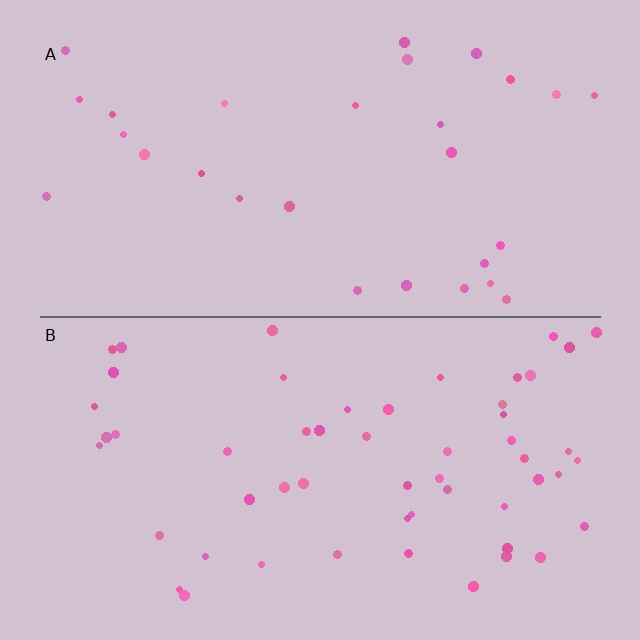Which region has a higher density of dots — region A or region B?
B (the bottom).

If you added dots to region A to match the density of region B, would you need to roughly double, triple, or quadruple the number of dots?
Approximately double.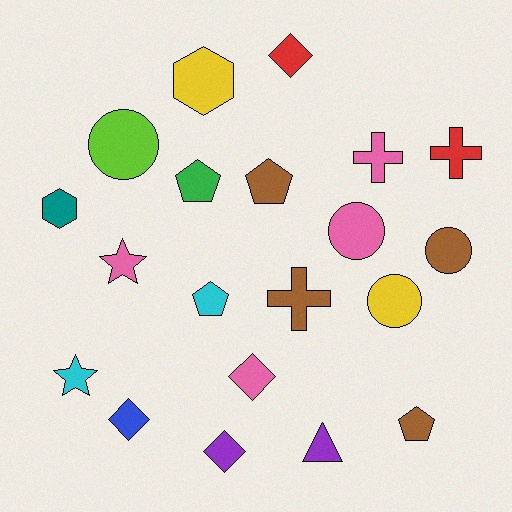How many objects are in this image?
There are 20 objects.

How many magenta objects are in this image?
There are no magenta objects.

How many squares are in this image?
There are no squares.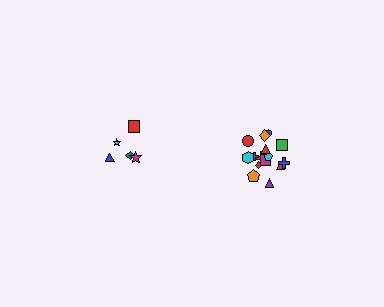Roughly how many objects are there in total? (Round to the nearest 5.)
Roughly 20 objects in total.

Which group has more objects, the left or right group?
The right group.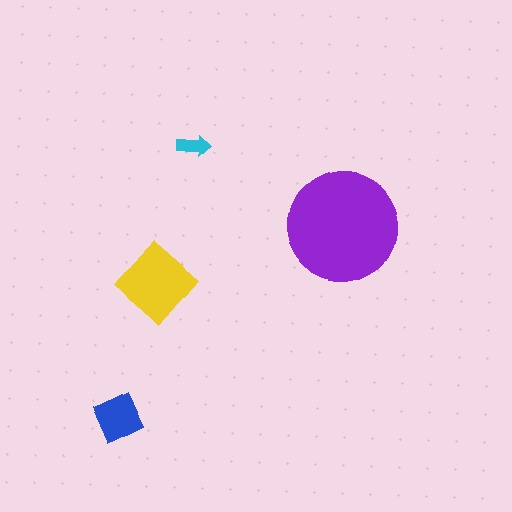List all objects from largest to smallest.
The purple circle, the yellow diamond, the blue square, the cyan arrow.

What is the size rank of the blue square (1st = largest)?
3rd.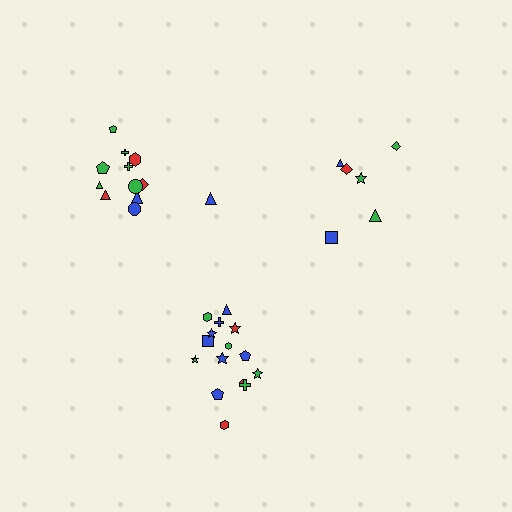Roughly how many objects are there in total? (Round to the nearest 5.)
Roughly 35 objects in total.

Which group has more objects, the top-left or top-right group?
The top-left group.